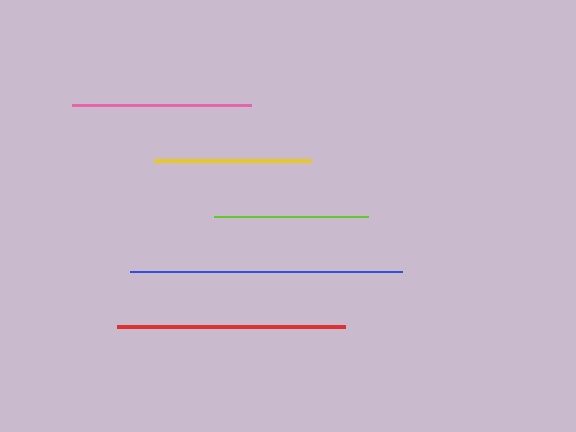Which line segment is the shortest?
The lime line is the shortest at approximately 154 pixels.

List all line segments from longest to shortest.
From longest to shortest: blue, red, pink, yellow, lime.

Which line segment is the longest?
The blue line is the longest at approximately 272 pixels.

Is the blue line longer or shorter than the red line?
The blue line is longer than the red line.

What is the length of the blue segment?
The blue segment is approximately 272 pixels long.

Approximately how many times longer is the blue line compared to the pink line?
The blue line is approximately 1.5 times the length of the pink line.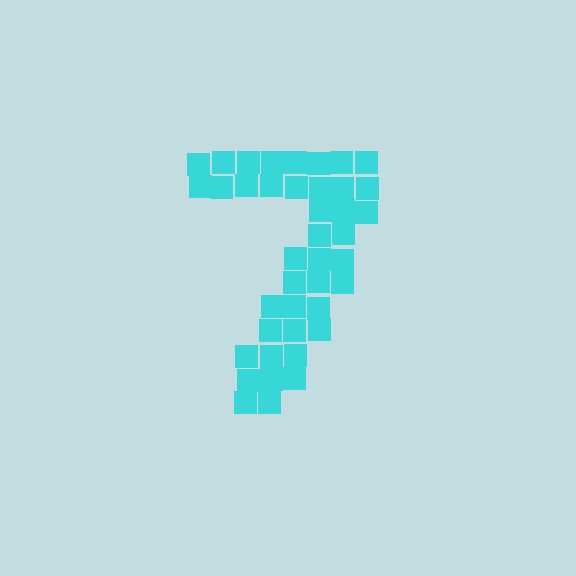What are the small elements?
The small elements are squares.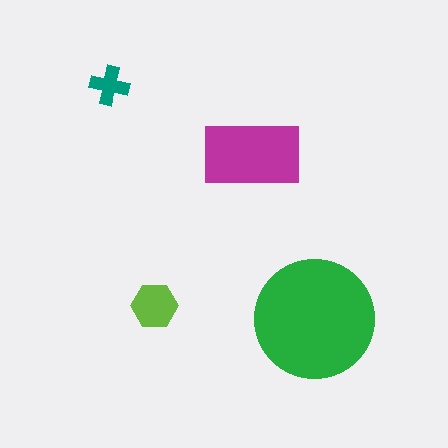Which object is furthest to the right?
The green circle is rightmost.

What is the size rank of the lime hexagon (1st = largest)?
3rd.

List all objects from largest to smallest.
The green circle, the magenta rectangle, the lime hexagon, the teal cross.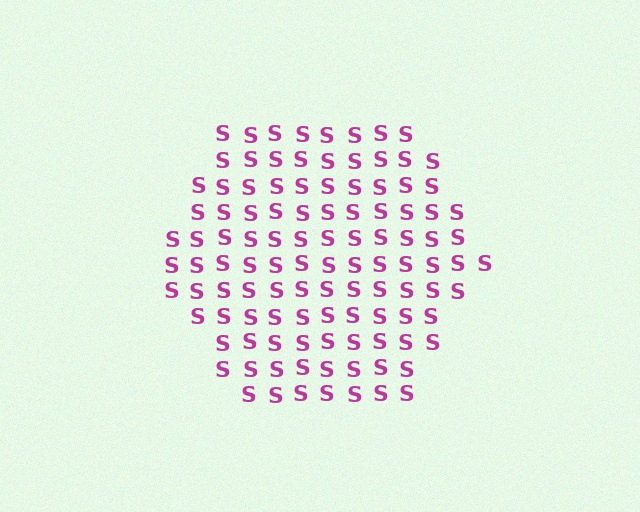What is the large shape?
The large shape is a hexagon.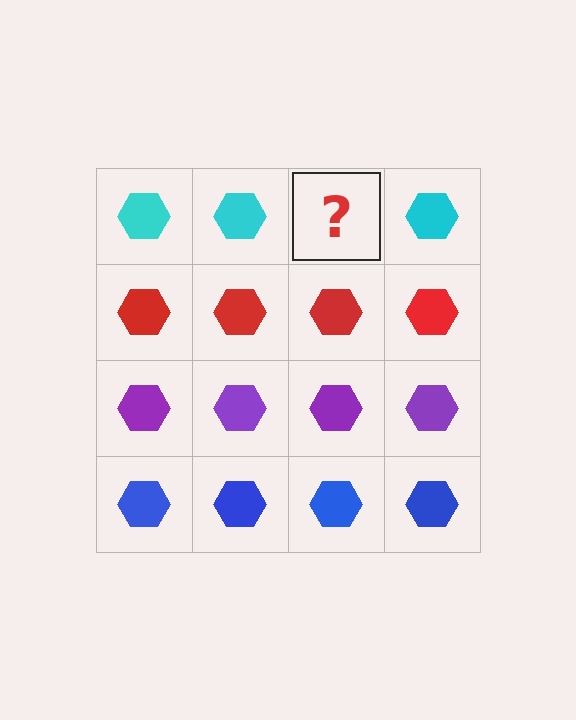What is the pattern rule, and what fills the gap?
The rule is that each row has a consistent color. The gap should be filled with a cyan hexagon.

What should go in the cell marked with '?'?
The missing cell should contain a cyan hexagon.